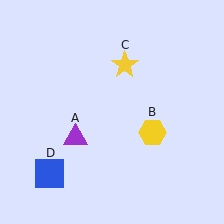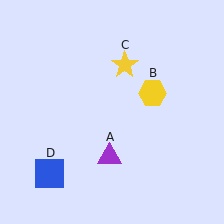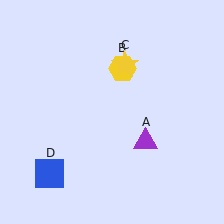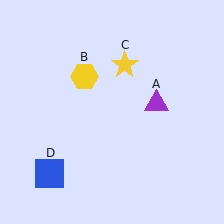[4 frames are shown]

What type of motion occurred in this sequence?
The purple triangle (object A), yellow hexagon (object B) rotated counterclockwise around the center of the scene.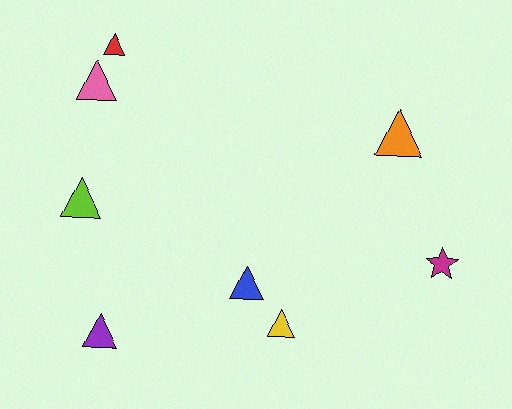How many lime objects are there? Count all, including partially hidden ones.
There is 1 lime object.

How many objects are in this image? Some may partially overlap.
There are 8 objects.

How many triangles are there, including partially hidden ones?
There are 7 triangles.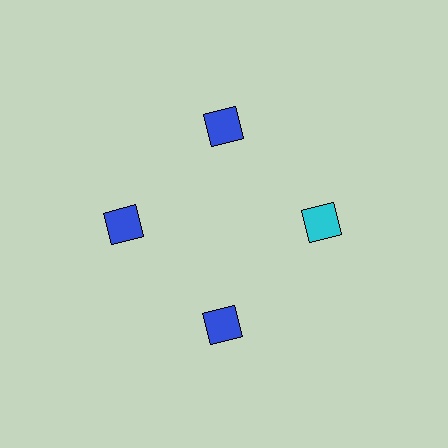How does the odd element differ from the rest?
It has a different color: cyan instead of blue.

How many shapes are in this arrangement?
There are 4 shapes arranged in a ring pattern.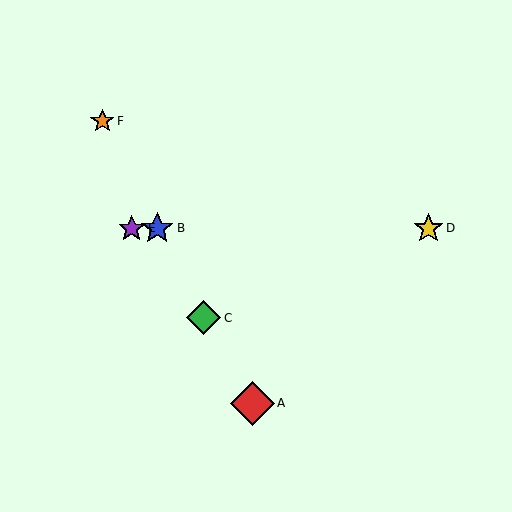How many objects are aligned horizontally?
3 objects (B, D, E) are aligned horizontally.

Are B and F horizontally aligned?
No, B is at y≈228 and F is at y≈121.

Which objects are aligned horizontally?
Objects B, D, E are aligned horizontally.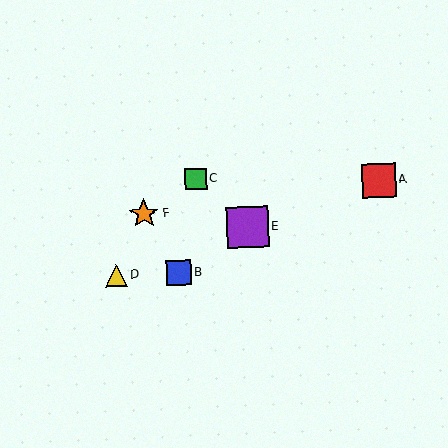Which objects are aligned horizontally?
Objects B, D are aligned horizontally.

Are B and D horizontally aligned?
Yes, both are at y≈273.